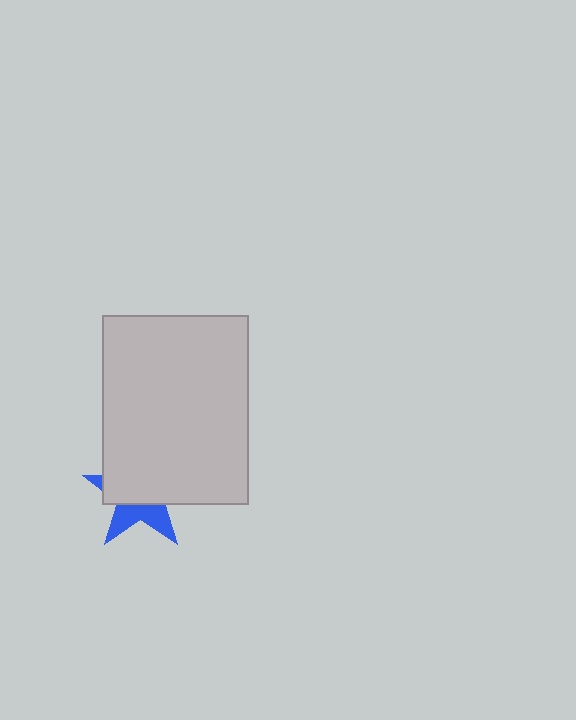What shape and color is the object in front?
The object in front is a light gray rectangle.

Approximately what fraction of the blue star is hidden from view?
Roughly 63% of the blue star is hidden behind the light gray rectangle.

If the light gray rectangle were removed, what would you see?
You would see the complete blue star.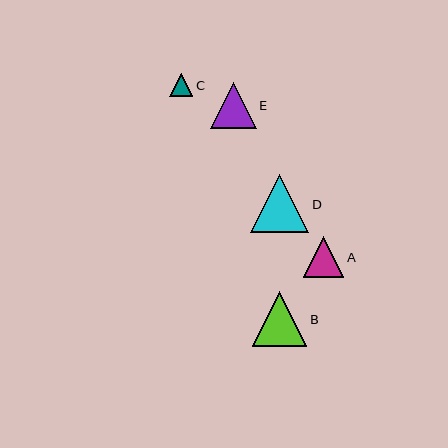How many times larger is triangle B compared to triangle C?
Triangle B is approximately 2.4 times the size of triangle C.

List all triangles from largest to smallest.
From largest to smallest: D, B, E, A, C.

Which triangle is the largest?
Triangle D is the largest with a size of approximately 58 pixels.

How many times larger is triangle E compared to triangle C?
Triangle E is approximately 2.0 times the size of triangle C.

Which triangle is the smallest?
Triangle C is the smallest with a size of approximately 23 pixels.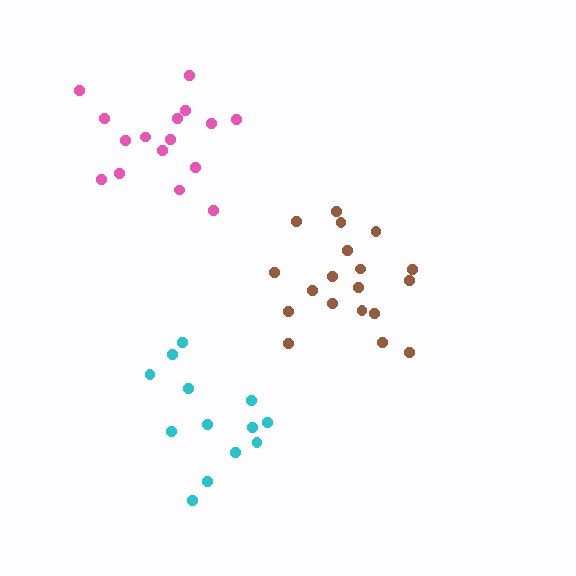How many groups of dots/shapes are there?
There are 3 groups.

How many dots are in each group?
Group 1: 16 dots, Group 2: 13 dots, Group 3: 19 dots (48 total).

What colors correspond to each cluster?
The clusters are colored: pink, cyan, brown.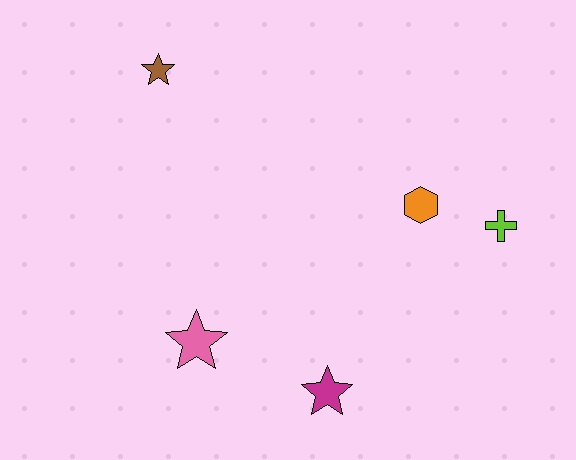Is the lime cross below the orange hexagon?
Yes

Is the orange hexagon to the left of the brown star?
No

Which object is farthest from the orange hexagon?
The brown star is farthest from the orange hexagon.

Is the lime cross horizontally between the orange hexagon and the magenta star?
No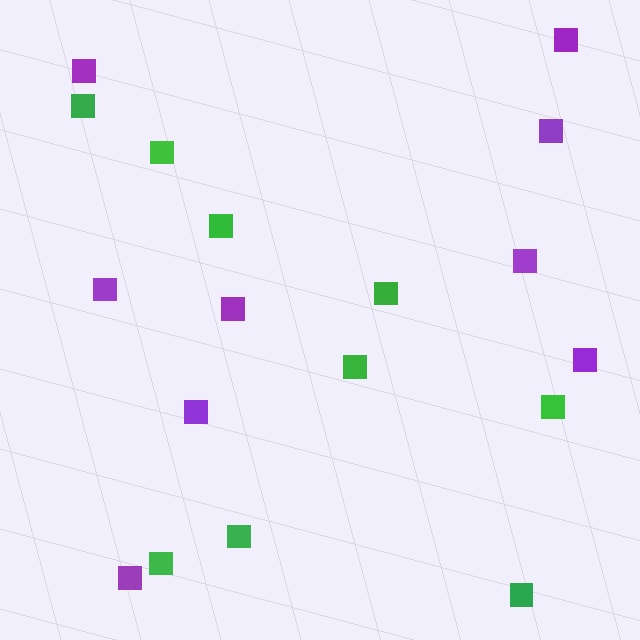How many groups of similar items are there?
There are 2 groups: one group of green squares (9) and one group of purple squares (9).